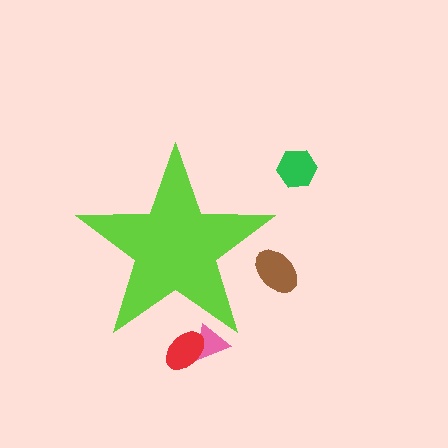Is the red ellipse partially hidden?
Yes, the red ellipse is partially hidden behind the lime star.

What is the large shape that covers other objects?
A lime star.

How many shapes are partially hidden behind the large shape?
3 shapes are partially hidden.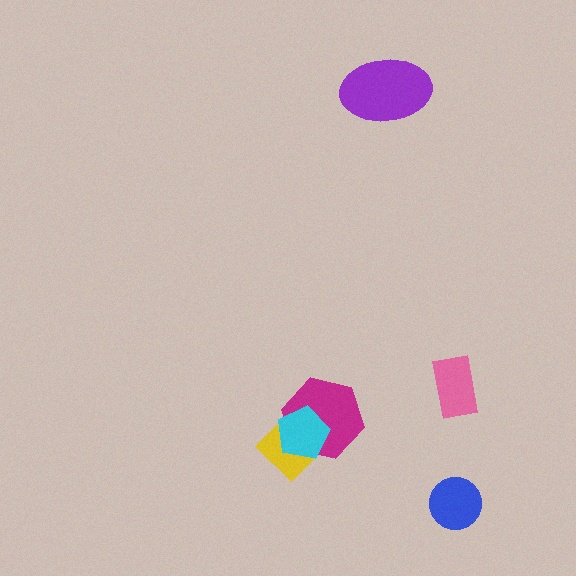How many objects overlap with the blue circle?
0 objects overlap with the blue circle.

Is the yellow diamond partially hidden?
Yes, it is partially covered by another shape.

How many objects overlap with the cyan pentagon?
2 objects overlap with the cyan pentagon.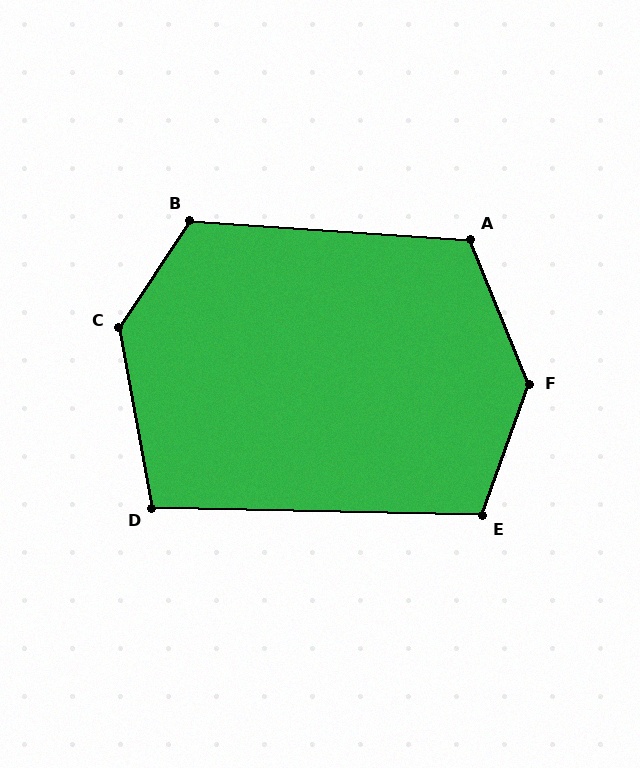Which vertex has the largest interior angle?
F, at approximately 138 degrees.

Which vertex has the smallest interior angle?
D, at approximately 102 degrees.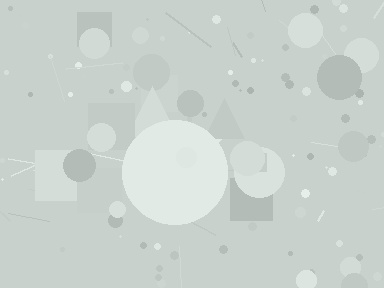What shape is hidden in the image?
A circle is hidden in the image.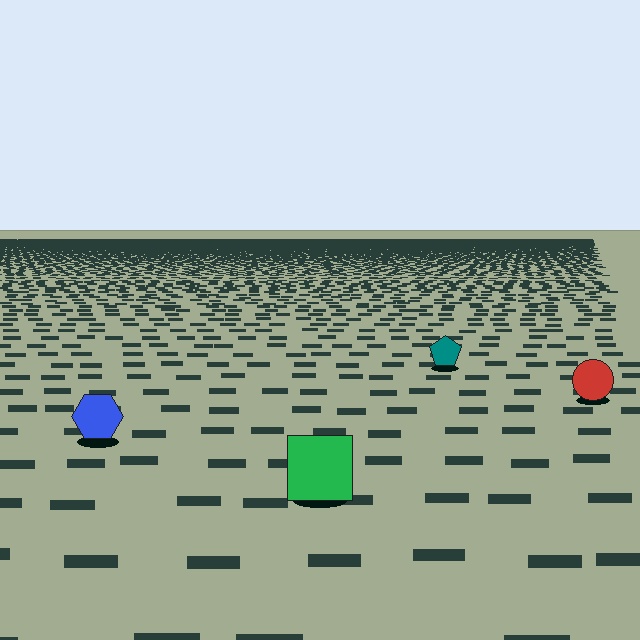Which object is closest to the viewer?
The green square is closest. The texture marks near it are larger and more spread out.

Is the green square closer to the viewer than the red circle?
Yes. The green square is closer — you can tell from the texture gradient: the ground texture is coarser near it.